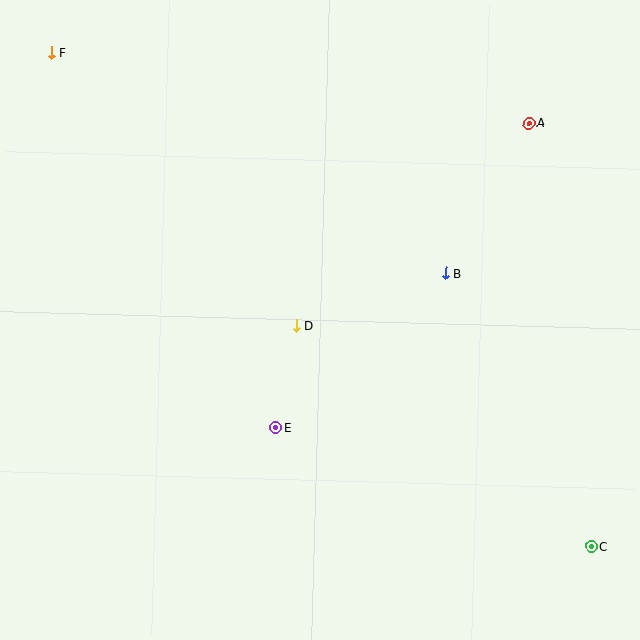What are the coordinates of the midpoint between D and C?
The midpoint between D and C is at (444, 436).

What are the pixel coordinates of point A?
Point A is at (529, 123).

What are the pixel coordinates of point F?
Point F is at (52, 53).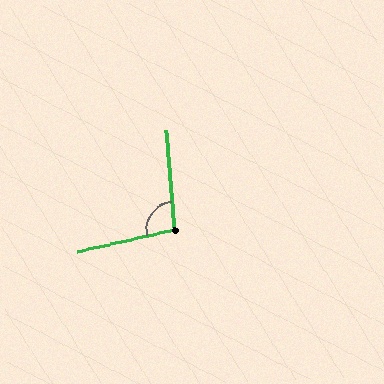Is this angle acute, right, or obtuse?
It is obtuse.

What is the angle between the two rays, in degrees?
Approximately 98 degrees.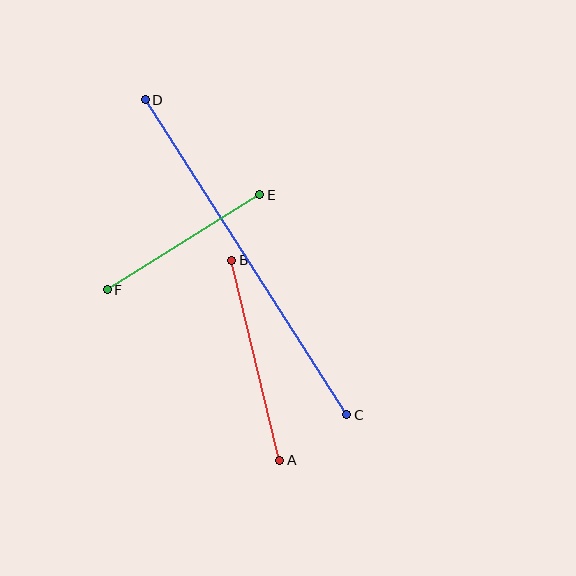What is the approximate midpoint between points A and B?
The midpoint is at approximately (256, 360) pixels.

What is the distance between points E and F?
The distance is approximately 180 pixels.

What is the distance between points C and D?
The distance is approximately 374 pixels.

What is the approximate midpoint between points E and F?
The midpoint is at approximately (184, 242) pixels.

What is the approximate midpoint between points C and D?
The midpoint is at approximately (246, 257) pixels.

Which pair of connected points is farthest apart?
Points C and D are farthest apart.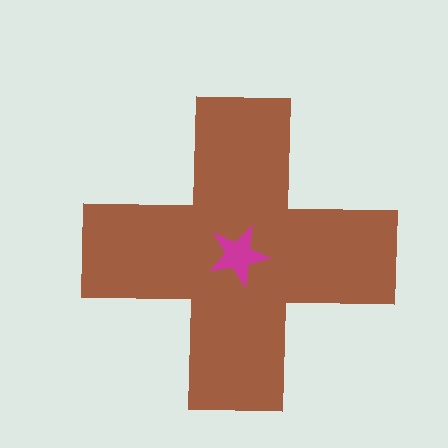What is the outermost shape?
The brown cross.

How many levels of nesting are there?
2.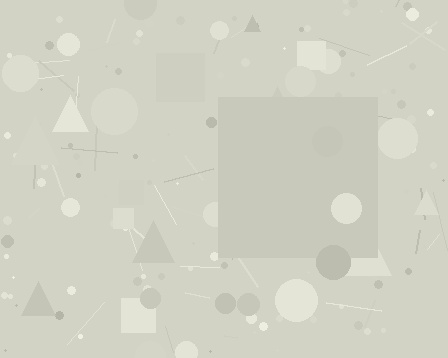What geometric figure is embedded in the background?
A square is embedded in the background.